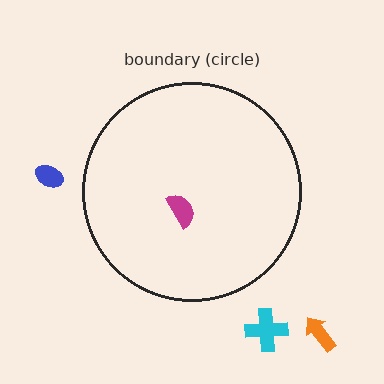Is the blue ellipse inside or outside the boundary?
Outside.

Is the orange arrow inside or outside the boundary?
Outside.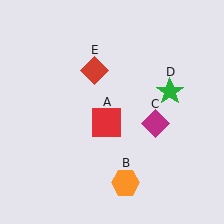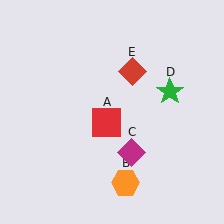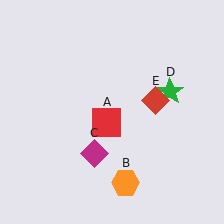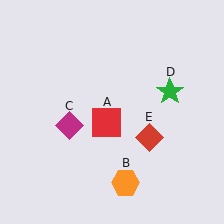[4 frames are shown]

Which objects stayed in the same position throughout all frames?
Red square (object A) and orange hexagon (object B) and green star (object D) remained stationary.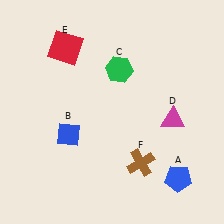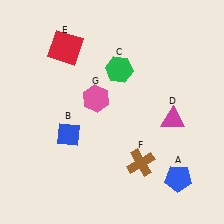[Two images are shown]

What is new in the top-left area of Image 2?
A pink hexagon (G) was added in the top-left area of Image 2.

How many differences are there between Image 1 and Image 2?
There is 1 difference between the two images.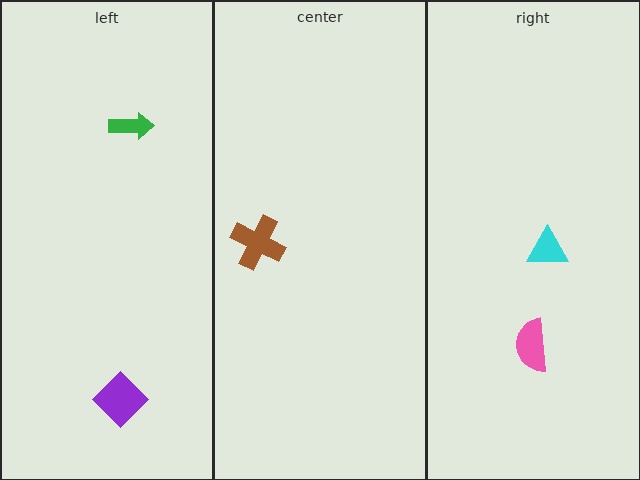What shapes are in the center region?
The brown cross.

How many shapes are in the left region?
2.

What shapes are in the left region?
The green arrow, the purple diamond.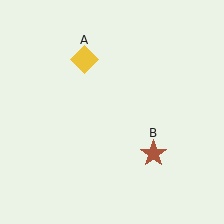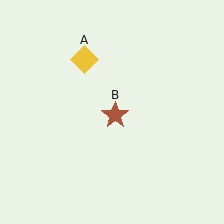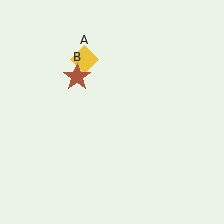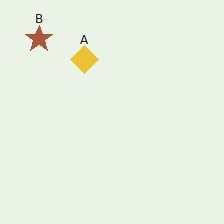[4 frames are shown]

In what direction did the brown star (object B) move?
The brown star (object B) moved up and to the left.